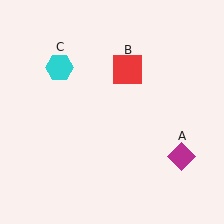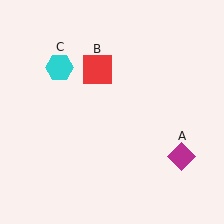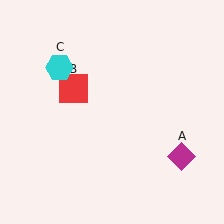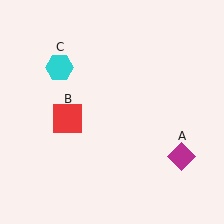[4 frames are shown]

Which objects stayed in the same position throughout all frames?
Magenta diamond (object A) and cyan hexagon (object C) remained stationary.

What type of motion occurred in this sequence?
The red square (object B) rotated counterclockwise around the center of the scene.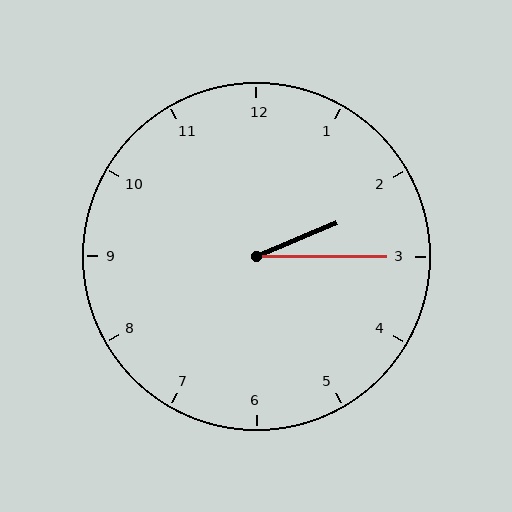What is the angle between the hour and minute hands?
Approximately 22 degrees.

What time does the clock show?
2:15.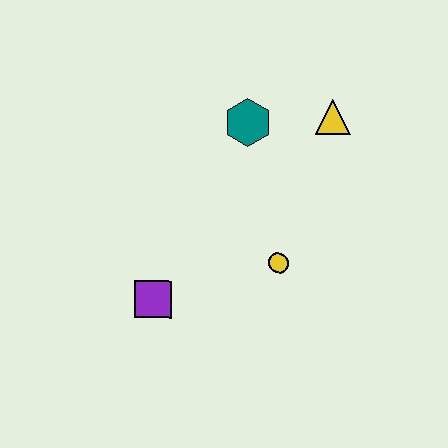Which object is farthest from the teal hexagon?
The purple square is farthest from the teal hexagon.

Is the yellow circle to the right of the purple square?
Yes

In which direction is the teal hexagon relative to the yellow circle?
The teal hexagon is above the yellow circle.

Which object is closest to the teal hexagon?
The yellow triangle is closest to the teal hexagon.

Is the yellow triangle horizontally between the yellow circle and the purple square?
No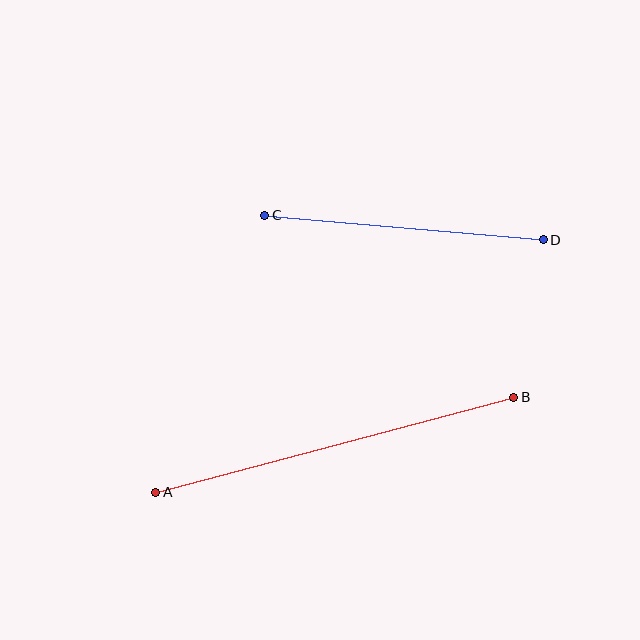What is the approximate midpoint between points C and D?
The midpoint is at approximately (404, 227) pixels.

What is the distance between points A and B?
The distance is approximately 371 pixels.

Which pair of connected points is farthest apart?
Points A and B are farthest apart.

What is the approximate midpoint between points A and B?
The midpoint is at approximately (335, 445) pixels.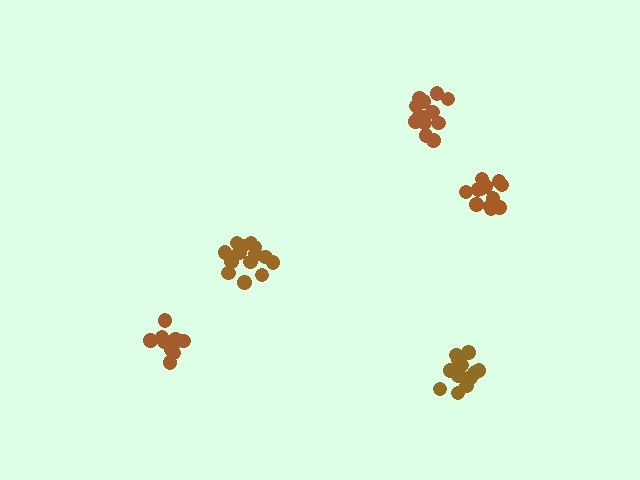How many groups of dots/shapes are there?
There are 5 groups.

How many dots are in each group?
Group 1: 14 dots, Group 2: 11 dots, Group 3: 15 dots, Group 4: 14 dots, Group 5: 13 dots (67 total).